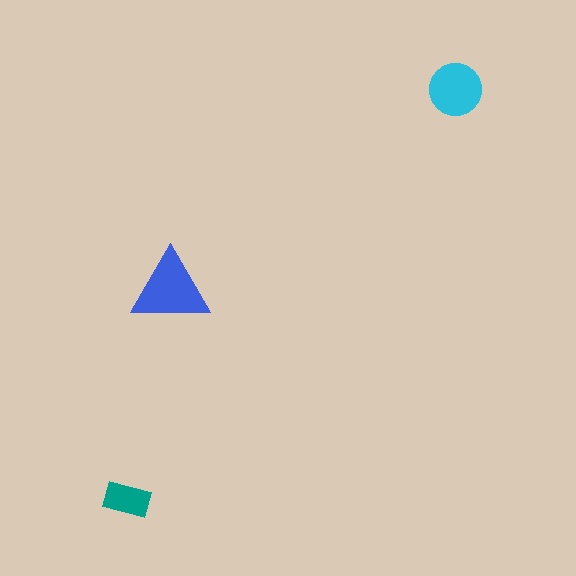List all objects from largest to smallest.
The blue triangle, the cyan circle, the teal rectangle.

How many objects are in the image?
There are 3 objects in the image.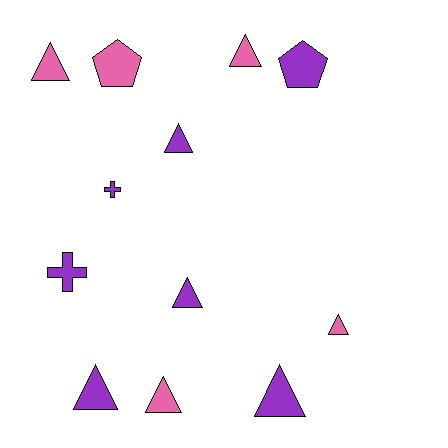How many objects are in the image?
There are 12 objects.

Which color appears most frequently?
Purple, with 7 objects.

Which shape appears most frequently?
Triangle, with 8 objects.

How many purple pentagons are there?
There is 1 purple pentagon.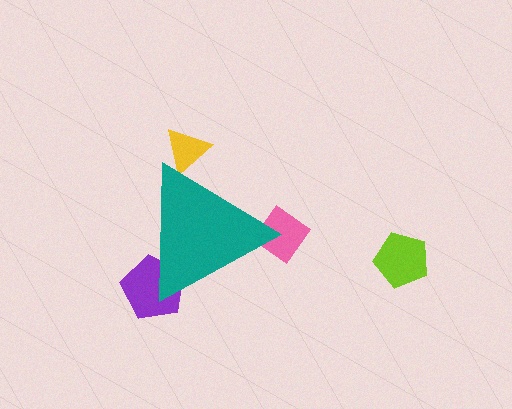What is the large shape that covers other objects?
A teal triangle.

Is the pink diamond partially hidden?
Yes, the pink diamond is partially hidden behind the teal triangle.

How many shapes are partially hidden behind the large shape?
3 shapes are partially hidden.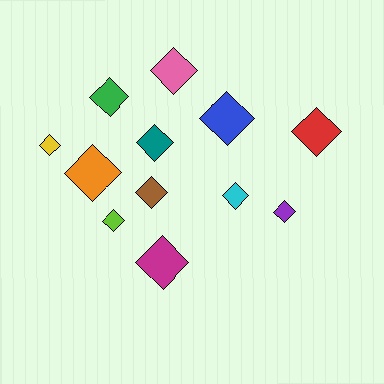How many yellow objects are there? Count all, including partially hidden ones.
There is 1 yellow object.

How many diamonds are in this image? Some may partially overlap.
There are 12 diamonds.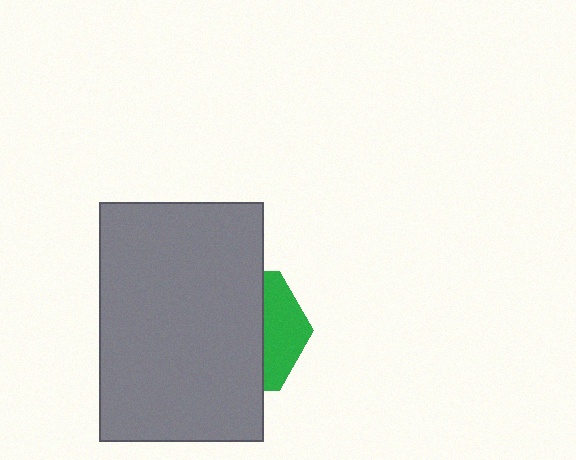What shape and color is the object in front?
The object in front is a gray rectangle.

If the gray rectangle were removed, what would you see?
You would see the complete green hexagon.